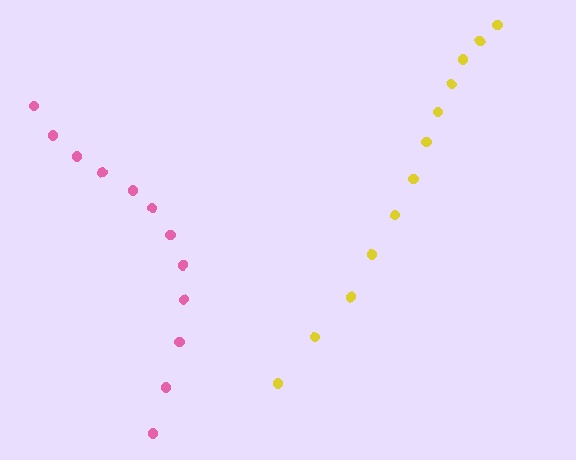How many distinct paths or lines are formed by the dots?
There are 2 distinct paths.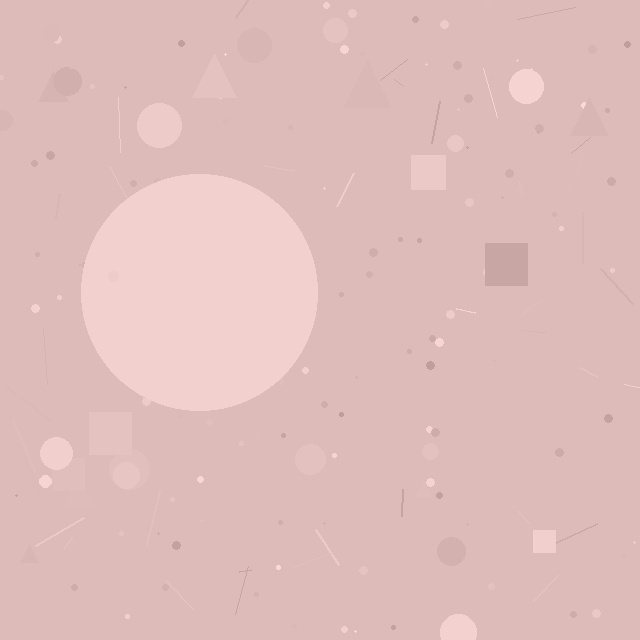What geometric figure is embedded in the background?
A circle is embedded in the background.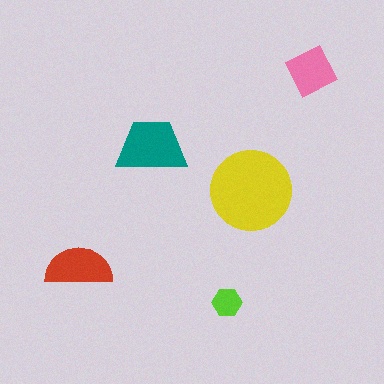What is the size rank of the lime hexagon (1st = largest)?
5th.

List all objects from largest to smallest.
The yellow circle, the teal trapezoid, the red semicircle, the pink diamond, the lime hexagon.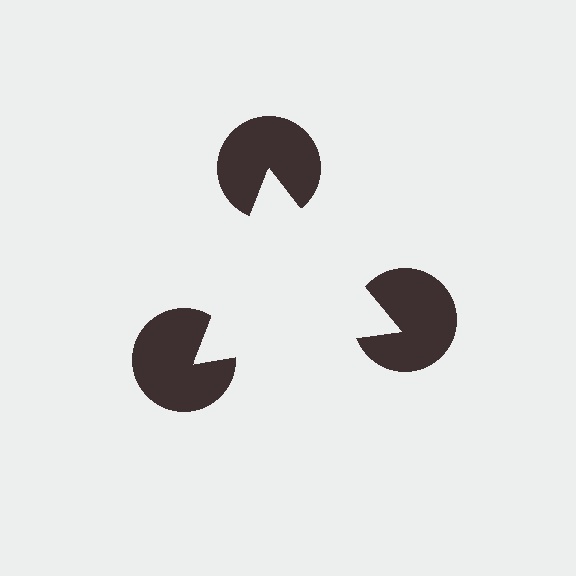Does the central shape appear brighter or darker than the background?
It typically appears slightly brighter than the background, even though no actual brightness change is drawn.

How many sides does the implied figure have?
3 sides.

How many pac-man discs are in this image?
There are 3 — one at each vertex of the illusory triangle.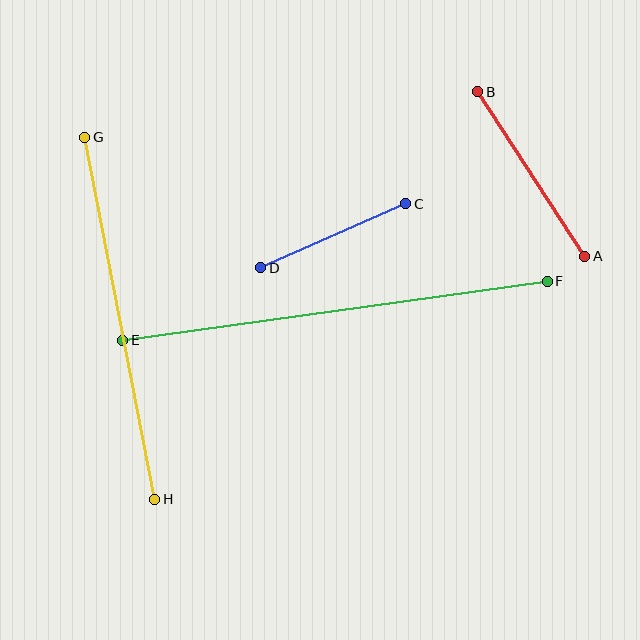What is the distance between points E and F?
The distance is approximately 429 pixels.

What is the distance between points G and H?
The distance is approximately 369 pixels.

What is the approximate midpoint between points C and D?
The midpoint is at approximately (333, 236) pixels.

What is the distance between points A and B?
The distance is approximately 196 pixels.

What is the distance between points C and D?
The distance is approximately 158 pixels.